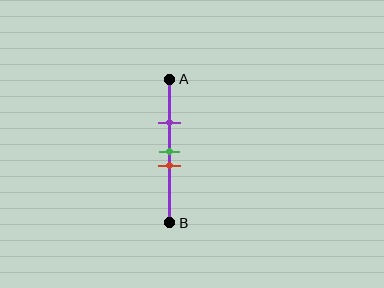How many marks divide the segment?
There are 3 marks dividing the segment.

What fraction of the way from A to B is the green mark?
The green mark is approximately 50% (0.5) of the way from A to B.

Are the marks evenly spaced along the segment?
No, the marks are not evenly spaced.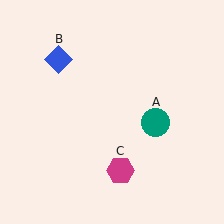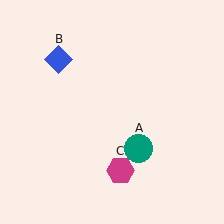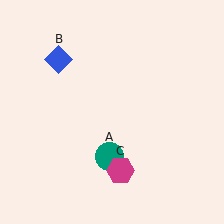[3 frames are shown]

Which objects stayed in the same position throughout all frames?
Blue diamond (object B) and magenta hexagon (object C) remained stationary.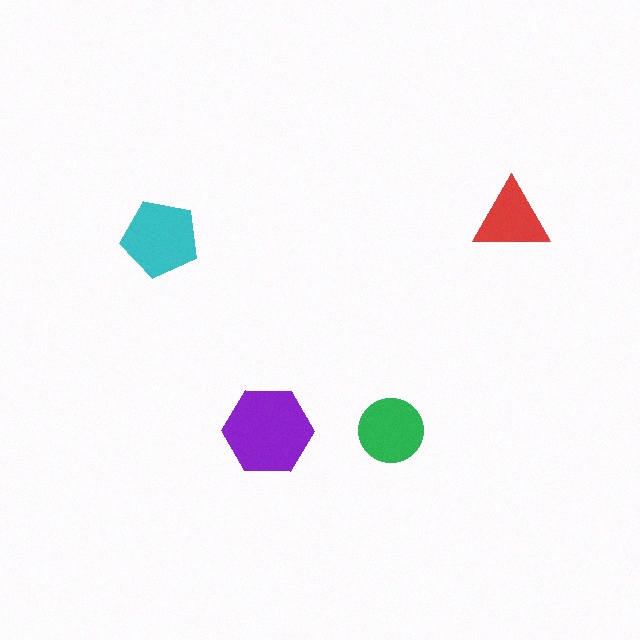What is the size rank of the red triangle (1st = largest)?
4th.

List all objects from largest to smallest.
The purple hexagon, the cyan pentagon, the green circle, the red triangle.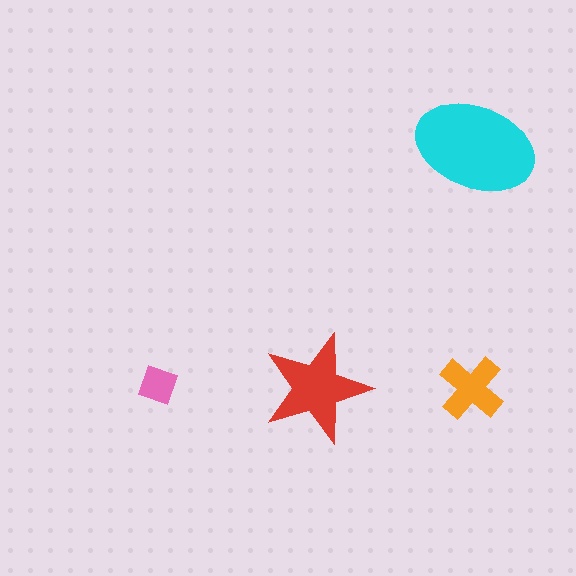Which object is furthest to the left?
The pink diamond is leftmost.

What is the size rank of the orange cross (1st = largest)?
3rd.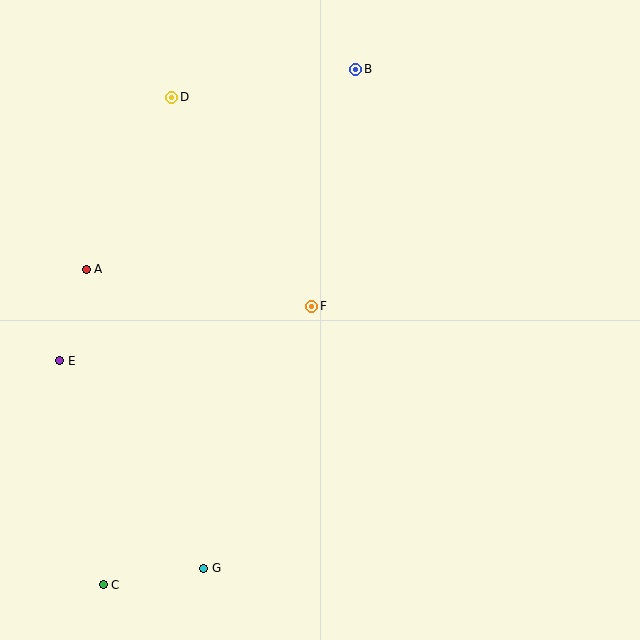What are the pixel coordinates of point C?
Point C is at (103, 585).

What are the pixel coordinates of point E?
Point E is at (60, 361).